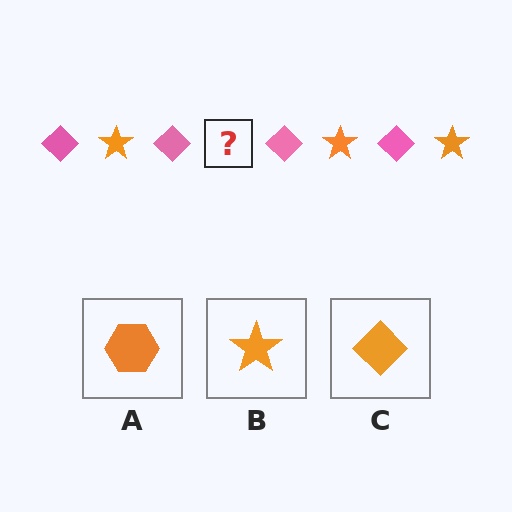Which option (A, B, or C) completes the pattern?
B.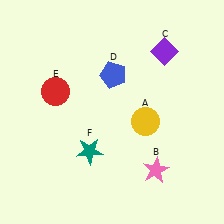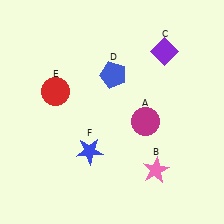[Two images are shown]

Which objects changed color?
A changed from yellow to magenta. F changed from teal to blue.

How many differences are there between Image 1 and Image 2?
There are 2 differences between the two images.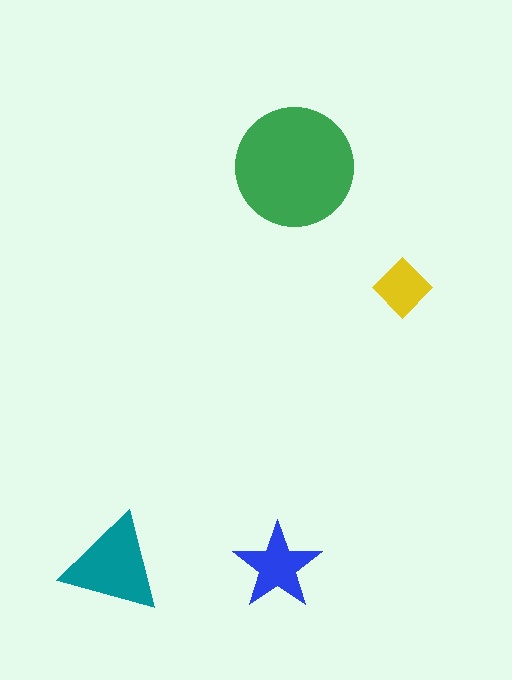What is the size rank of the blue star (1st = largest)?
3rd.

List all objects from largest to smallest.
The green circle, the teal triangle, the blue star, the yellow diamond.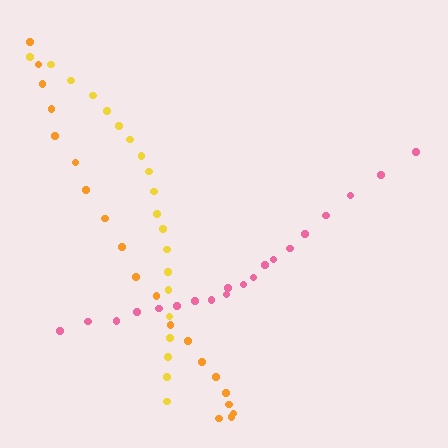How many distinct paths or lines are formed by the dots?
There are 3 distinct paths.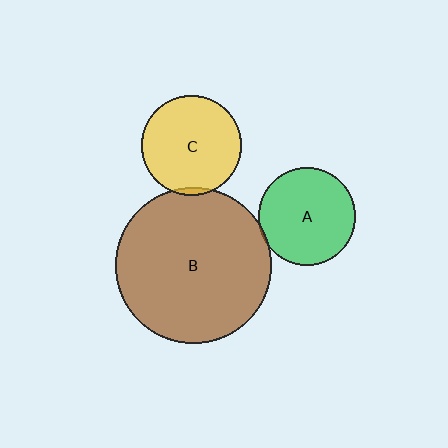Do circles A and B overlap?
Yes.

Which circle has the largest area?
Circle B (brown).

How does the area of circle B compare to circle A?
Approximately 2.6 times.